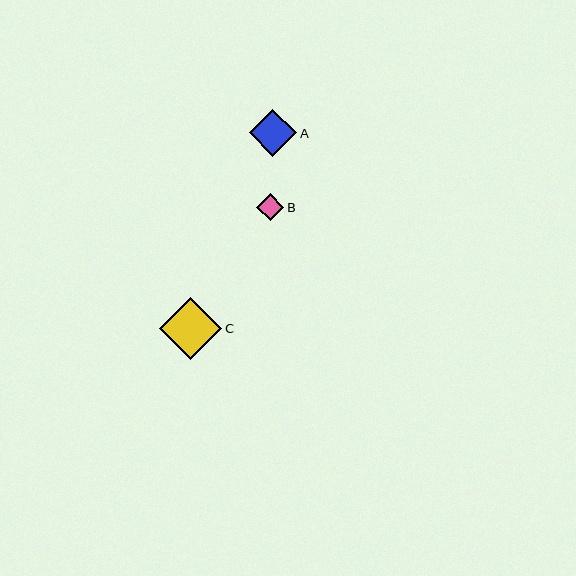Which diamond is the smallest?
Diamond B is the smallest with a size of approximately 27 pixels.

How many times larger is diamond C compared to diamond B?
Diamond C is approximately 2.3 times the size of diamond B.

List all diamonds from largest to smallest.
From largest to smallest: C, A, B.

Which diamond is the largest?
Diamond C is the largest with a size of approximately 62 pixels.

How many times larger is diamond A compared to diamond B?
Diamond A is approximately 1.8 times the size of diamond B.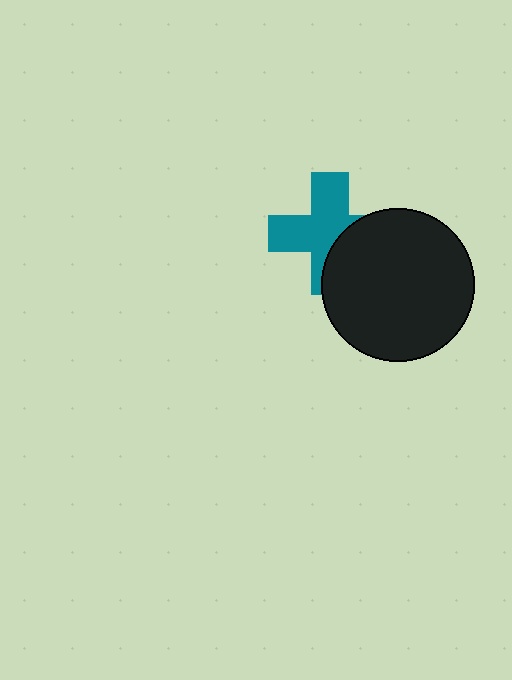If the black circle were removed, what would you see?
You would see the complete teal cross.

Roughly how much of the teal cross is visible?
About half of it is visible (roughly 63%).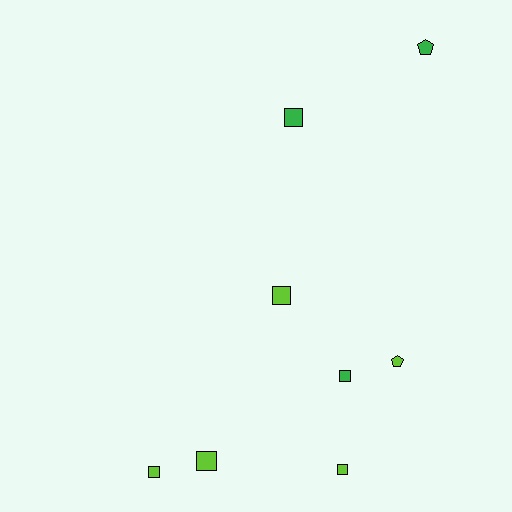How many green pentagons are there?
There is 1 green pentagon.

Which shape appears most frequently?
Square, with 6 objects.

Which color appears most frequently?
Lime, with 5 objects.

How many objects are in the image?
There are 8 objects.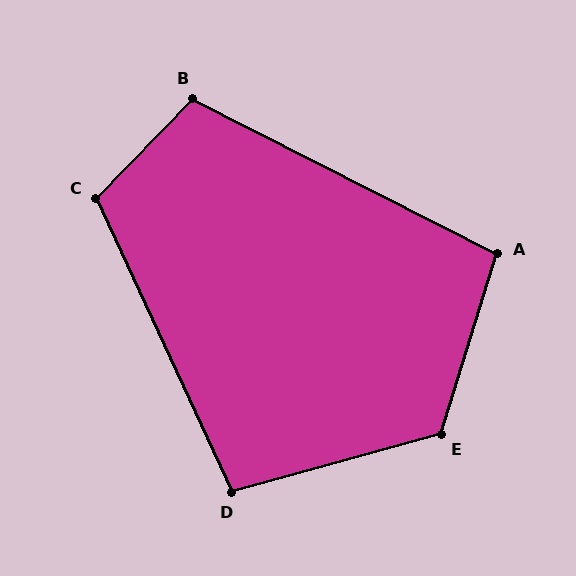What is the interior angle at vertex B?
Approximately 107 degrees (obtuse).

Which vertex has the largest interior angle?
E, at approximately 123 degrees.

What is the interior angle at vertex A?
Approximately 100 degrees (obtuse).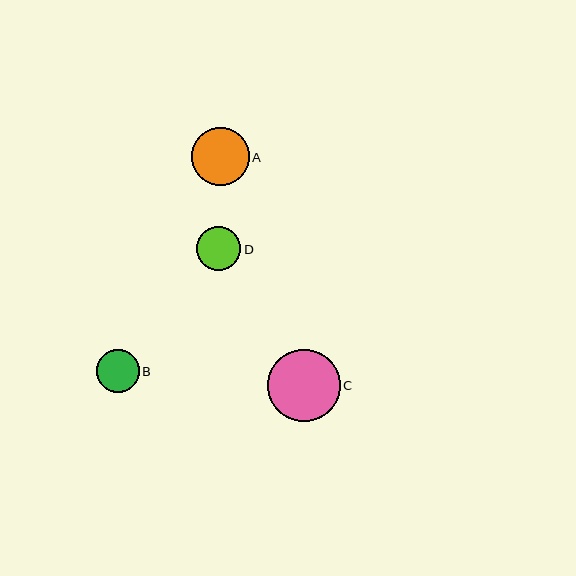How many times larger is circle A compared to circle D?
Circle A is approximately 1.3 times the size of circle D.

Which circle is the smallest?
Circle B is the smallest with a size of approximately 43 pixels.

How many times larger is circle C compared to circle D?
Circle C is approximately 1.6 times the size of circle D.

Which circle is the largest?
Circle C is the largest with a size of approximately 73 pixels.